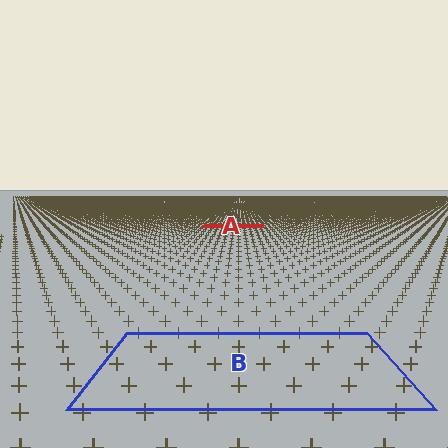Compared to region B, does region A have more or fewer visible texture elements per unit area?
Region A has more texture elements per unit area — they are packed more densely because it is farther away.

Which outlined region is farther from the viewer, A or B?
Region A is farther from the viewer — the texture elements inside it appear smaller and more densely packed.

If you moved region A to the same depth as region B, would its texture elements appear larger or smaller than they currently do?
They would appear larger. At a closer depth, the same texture elements are projected at a bigger on-screen size.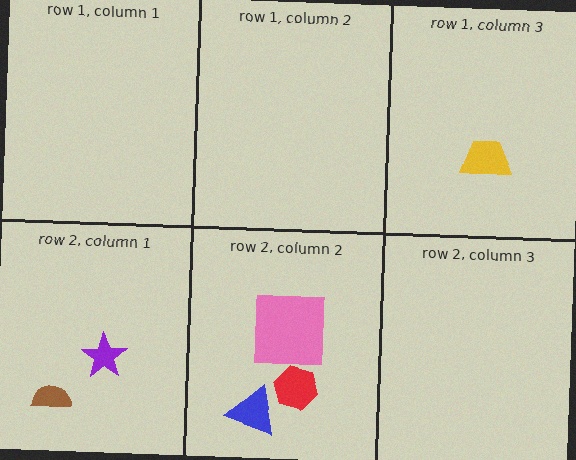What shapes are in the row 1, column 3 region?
The yellow trapezoid.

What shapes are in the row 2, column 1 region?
The brown semicircle, the purple star.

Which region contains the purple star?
The row 2, column 1 region.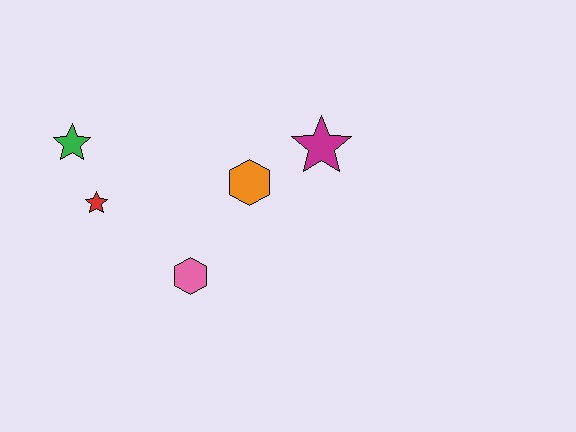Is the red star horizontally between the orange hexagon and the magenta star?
No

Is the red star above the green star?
No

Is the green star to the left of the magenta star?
Yes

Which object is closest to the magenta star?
The orange hexagon is closest to the magenta star.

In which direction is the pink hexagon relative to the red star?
The pink hexagon is to the right of the red star.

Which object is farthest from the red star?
The magenta star is farthest from the red star.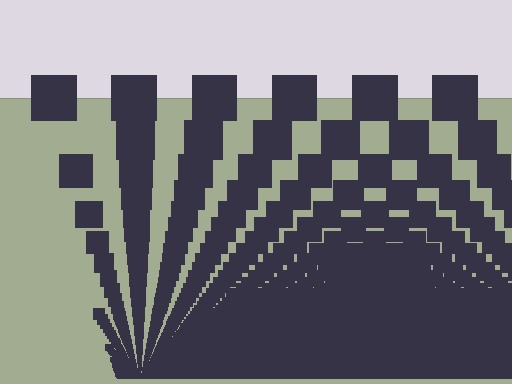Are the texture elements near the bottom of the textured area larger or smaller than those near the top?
Smaller. The gradient is inverted — elements near the bottom are smaller and denser.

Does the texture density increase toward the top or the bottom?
Density increases toward the bottom.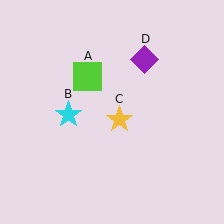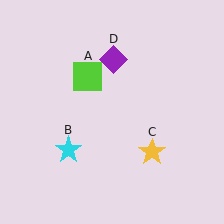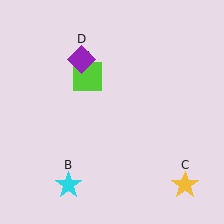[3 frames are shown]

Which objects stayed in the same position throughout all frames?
Lime square (object A) remained stationary.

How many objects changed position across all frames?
3 objects changed position: cyan star (object B), yellow star (object C), purple diamond (object D).